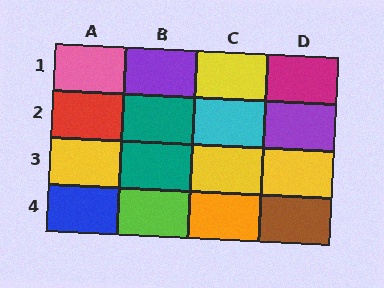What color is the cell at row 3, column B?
Teal.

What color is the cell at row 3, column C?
Yellow.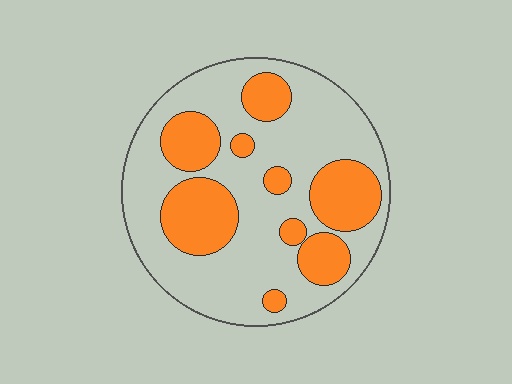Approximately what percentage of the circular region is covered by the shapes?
Approximately 30%.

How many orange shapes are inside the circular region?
9.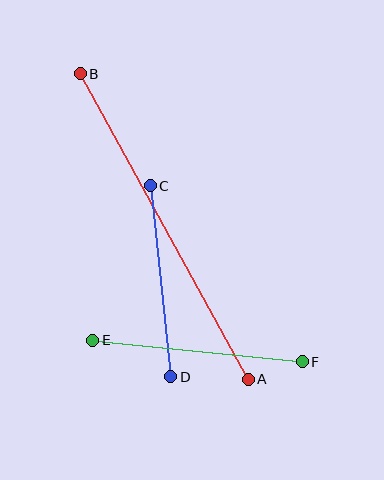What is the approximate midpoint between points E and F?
The midpoint is at approximately (198, 351) pixels.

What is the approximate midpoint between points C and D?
The midpoint is at approximately (160, 281) pixels.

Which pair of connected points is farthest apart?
Points A and B are farthest apart.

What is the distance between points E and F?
The distance is approximately 211 pixels.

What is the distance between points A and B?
The distance is approximately 349 pixels.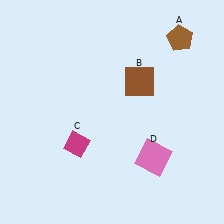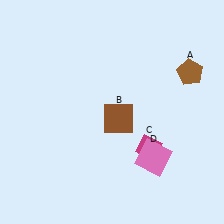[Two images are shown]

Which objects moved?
The objects that moved are: the brown pentagon (A), the brown square (B), the magenta diamond (C).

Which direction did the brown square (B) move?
The brown square (B) moved down.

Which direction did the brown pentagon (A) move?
The brown pentagon (A) moved down.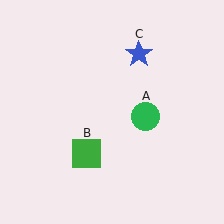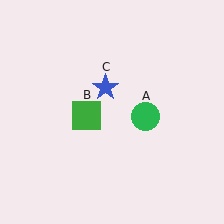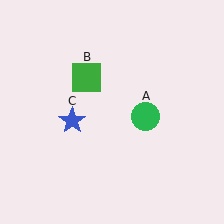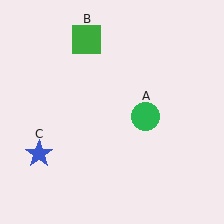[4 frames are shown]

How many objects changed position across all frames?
2 objects changed position: green square (object B), blue star (object C).